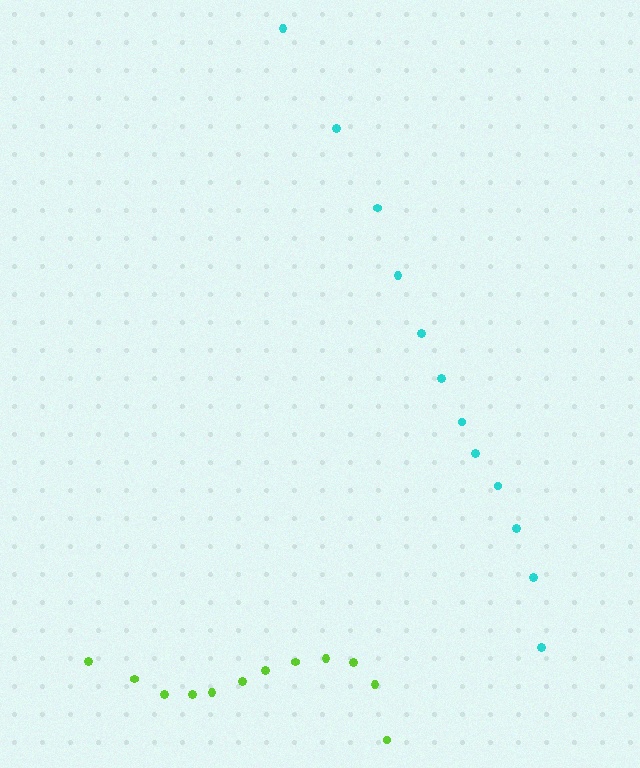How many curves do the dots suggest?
There are 2 distinct paths.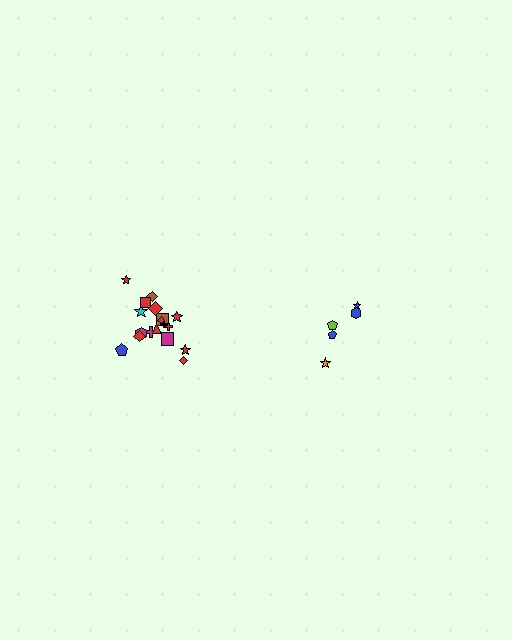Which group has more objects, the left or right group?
The left group.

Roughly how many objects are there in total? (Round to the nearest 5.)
Roughly 25 objects in total.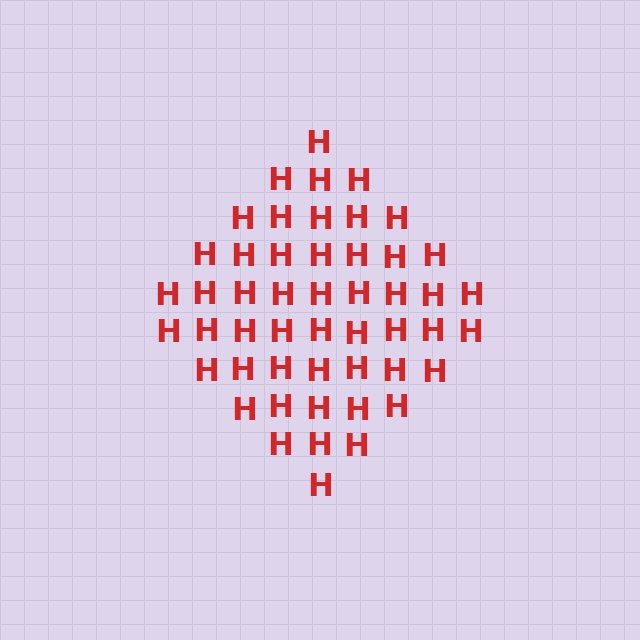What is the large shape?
The large shape is a diamond.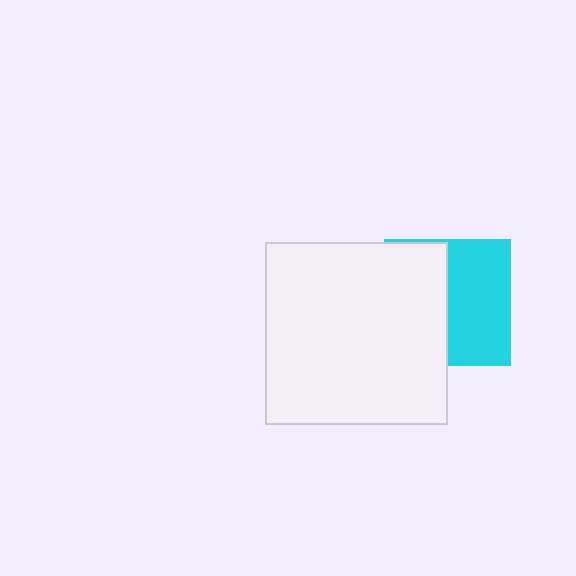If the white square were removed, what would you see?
You would see the complete cyan square.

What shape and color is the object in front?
The object in front is a white square.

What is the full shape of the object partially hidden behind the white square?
The partially hidden object is a cyan square.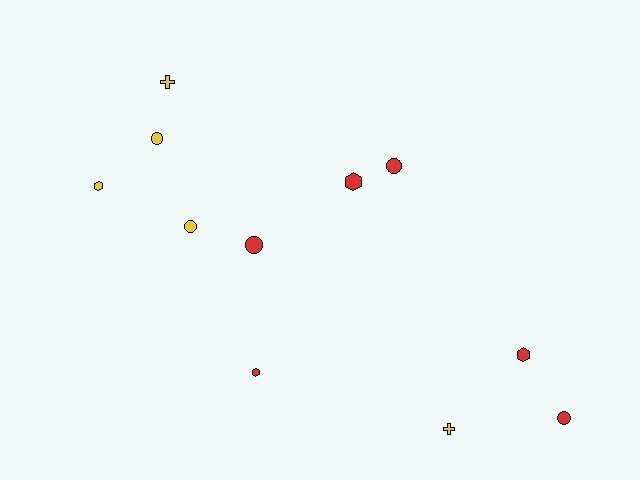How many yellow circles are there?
There are 2 yellow circles.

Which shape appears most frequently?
Circle, with 5 objects.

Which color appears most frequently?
Red, with 6 objects.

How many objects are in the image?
There are 11 objects.